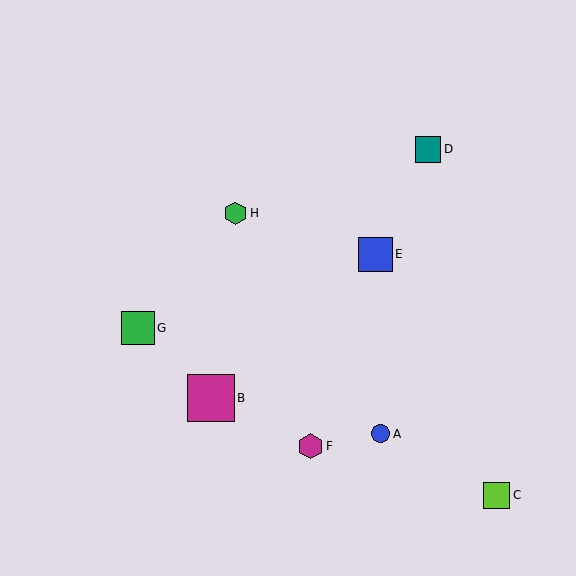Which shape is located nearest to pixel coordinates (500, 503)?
The lime square (labeled C) at (497, 495) is nearest to that location.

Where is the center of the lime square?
The center of the lime square is at (497, 495).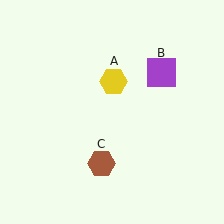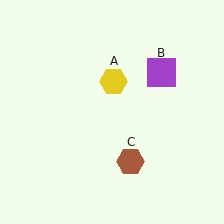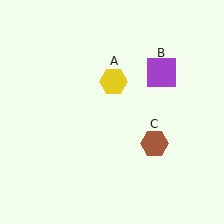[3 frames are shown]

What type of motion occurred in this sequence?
The brown hexagon (object C) rotated counterclockwise around the center of the scene.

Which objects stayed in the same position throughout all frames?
Yellow hexagon (object A) and purple square (object B) remained stationary.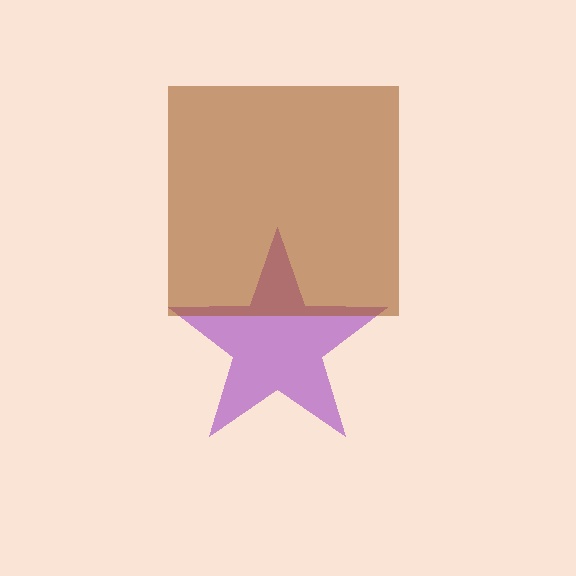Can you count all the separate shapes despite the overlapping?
Yes, there are 2 separate shapes.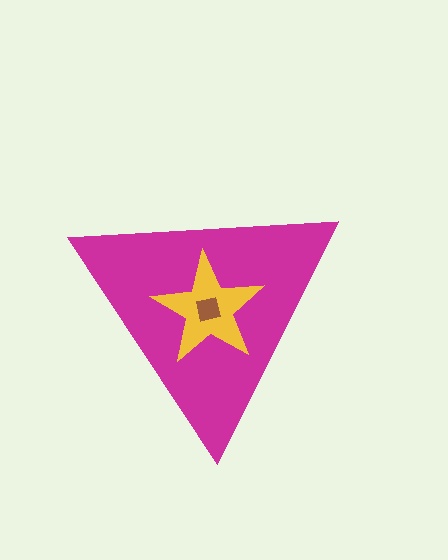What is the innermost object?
The brown square.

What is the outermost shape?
The magenta triangle.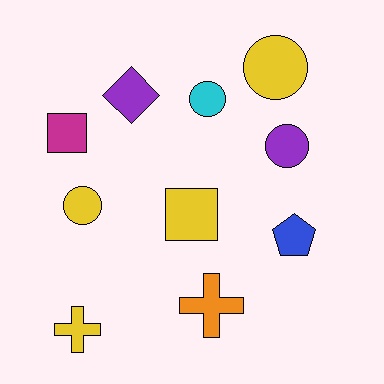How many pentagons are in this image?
There is 1 pentagon.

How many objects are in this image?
There are 10 objects.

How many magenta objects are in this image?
There is 1 magenta object.